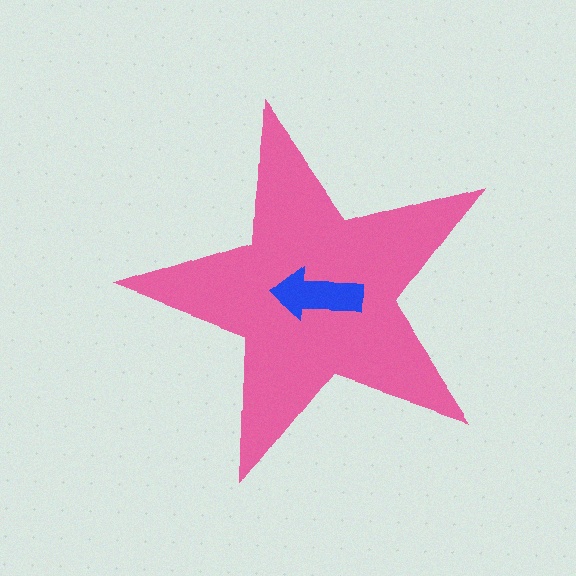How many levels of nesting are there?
2.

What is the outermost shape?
The pink star.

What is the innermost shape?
The blue arrow.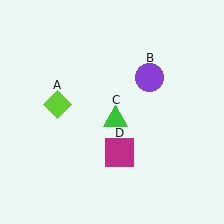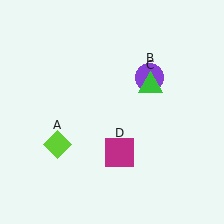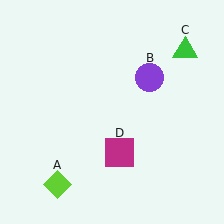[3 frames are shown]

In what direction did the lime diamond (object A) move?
The lime diamond (object A) moved down.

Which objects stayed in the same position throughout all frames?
Purple circle (object B) and magenta square (object D) remained stationary.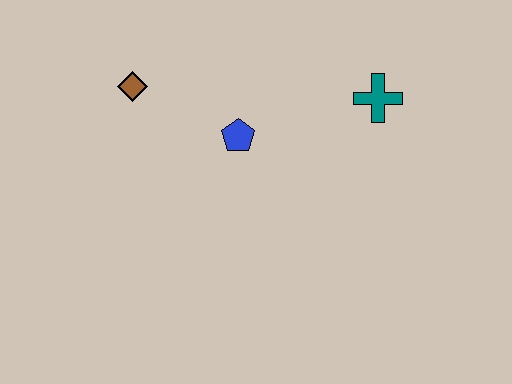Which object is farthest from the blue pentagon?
The teal cross is farthest from the blue pentagon.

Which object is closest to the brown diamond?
The blue pentagon is closest to the brown diamond.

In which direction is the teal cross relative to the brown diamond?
The teal cross is to the right of the brown diamond.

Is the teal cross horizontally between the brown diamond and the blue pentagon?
No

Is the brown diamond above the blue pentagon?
Yes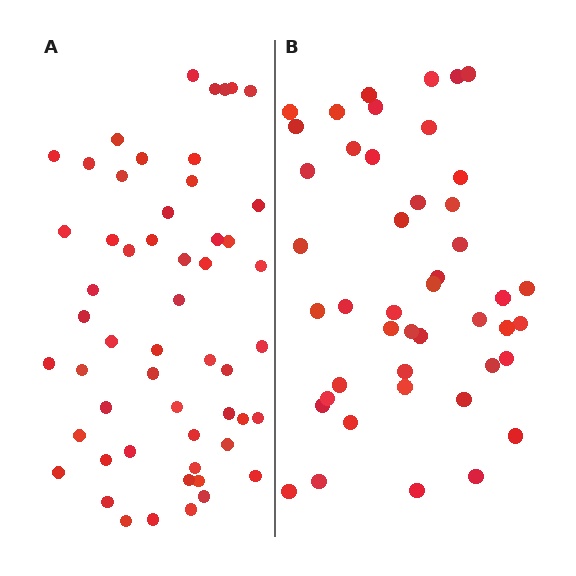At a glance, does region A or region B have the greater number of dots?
Region A (the left region) has more dots.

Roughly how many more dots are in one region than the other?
Region A has roughly 8 or so more dots than region B.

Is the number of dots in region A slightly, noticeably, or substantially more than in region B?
Region A has only slightly more — the two regions are fairly close. The ratio is roughly 1.2 to 1.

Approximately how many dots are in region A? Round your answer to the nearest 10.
About 50 dots. (The exact count is 54, which rounds to 50.)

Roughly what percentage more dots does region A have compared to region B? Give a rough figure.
About 20% more.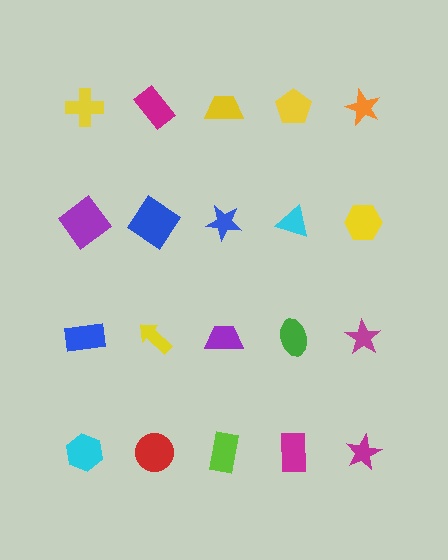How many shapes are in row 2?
5 shapes.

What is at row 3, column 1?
A blue rectangle.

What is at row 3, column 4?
A green ellipse.